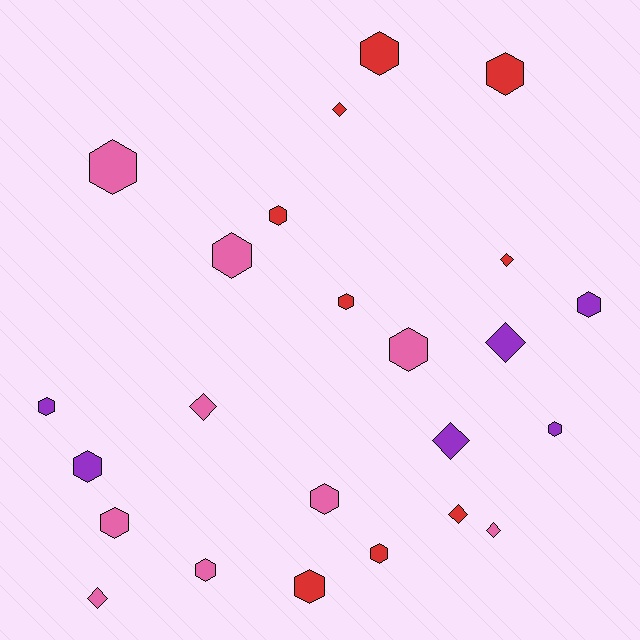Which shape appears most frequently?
Hexagon, with 16 objects.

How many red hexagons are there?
There are 6 red hexagons.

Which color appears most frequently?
Pink, with 9 objects.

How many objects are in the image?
There are 24 objects.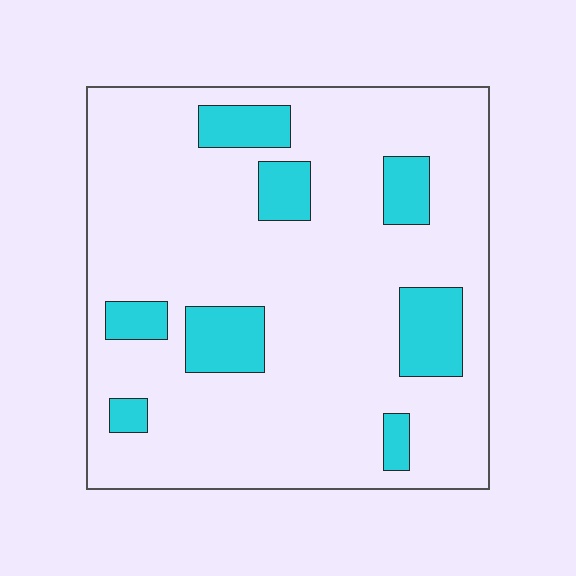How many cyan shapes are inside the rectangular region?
8.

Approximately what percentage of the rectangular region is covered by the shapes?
Approximately 15%.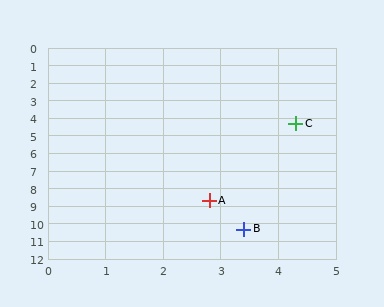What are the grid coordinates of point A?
Point A is at approximately (2.8, 8.7).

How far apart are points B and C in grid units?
Points B and C are about 6.1 grid units apart.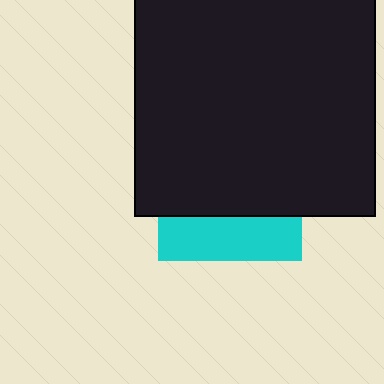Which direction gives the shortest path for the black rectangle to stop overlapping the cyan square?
Moving up gives the shortest separation.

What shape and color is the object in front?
The object in front is a black rectangle.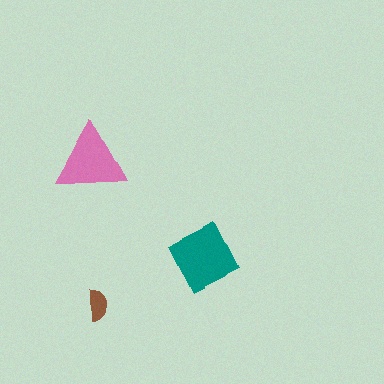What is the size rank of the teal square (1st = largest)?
1st.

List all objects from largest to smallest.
The teal square, the pink triangle, the brown semicircle.